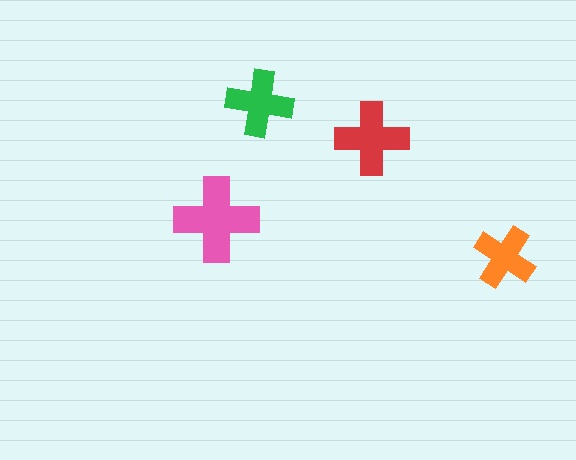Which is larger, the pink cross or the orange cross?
The pink one.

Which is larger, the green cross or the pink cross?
The pink one.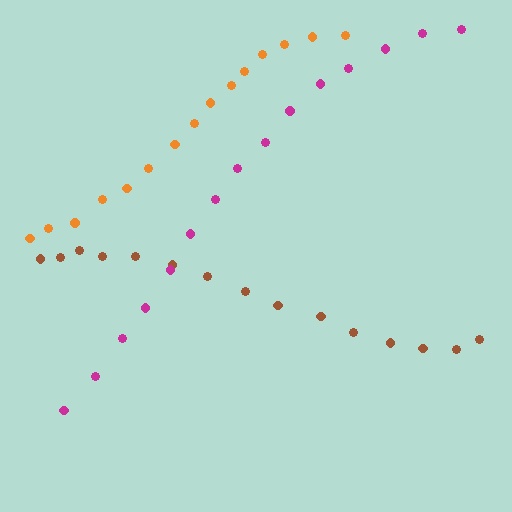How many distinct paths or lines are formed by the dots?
There are 3 distinct paths.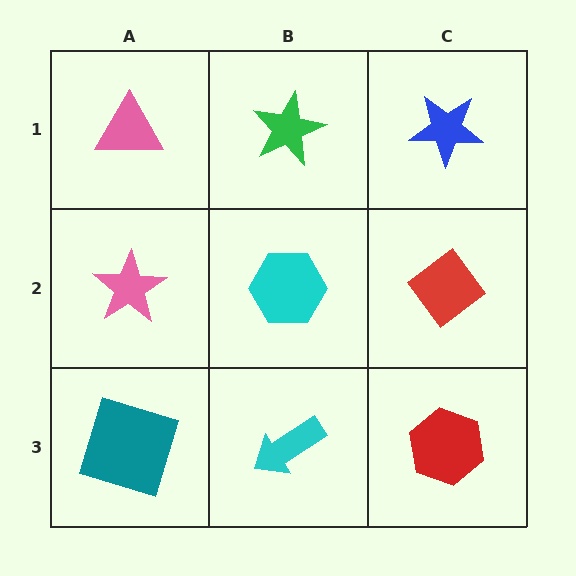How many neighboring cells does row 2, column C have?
3.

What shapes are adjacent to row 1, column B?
A cyan hexagon (row 2, column B), a pink triangle (row 1, column A), a blue star (row 1, column C).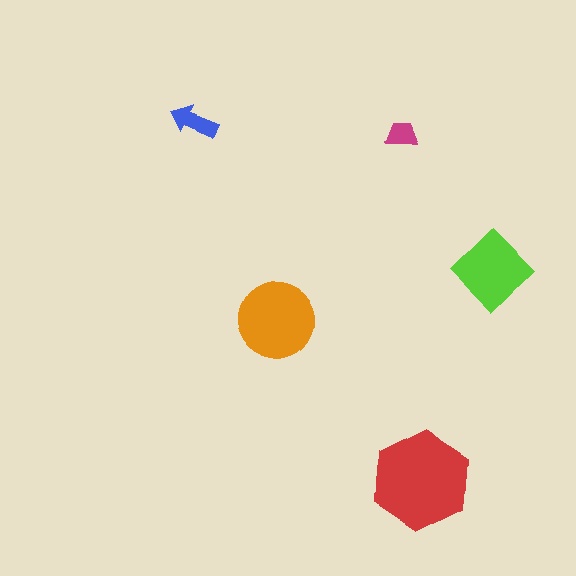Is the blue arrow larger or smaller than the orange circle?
Smaller.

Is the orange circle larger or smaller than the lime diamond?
Larger.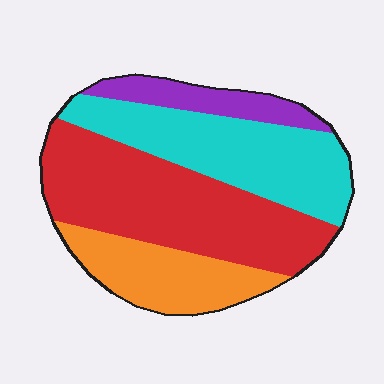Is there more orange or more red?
Red.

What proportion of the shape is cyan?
Cyan takes up about one third (1/3) of the shape.